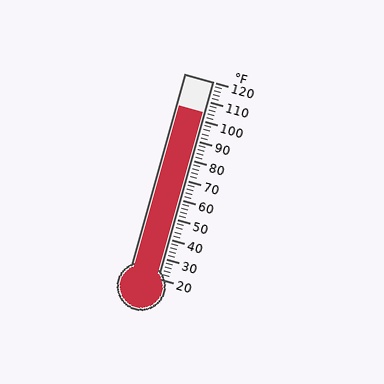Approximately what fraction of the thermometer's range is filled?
The thermometer is filled to approximately 85% of its range.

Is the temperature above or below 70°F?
The temperature is above 70°F.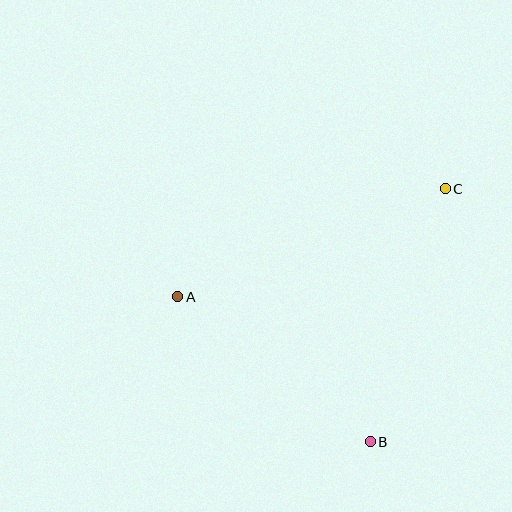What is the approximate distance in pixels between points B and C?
The distance between B and C is approximately 264 pixels.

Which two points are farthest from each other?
Points A and C are farthest from each other.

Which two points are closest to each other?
Points A and B are closest to each other.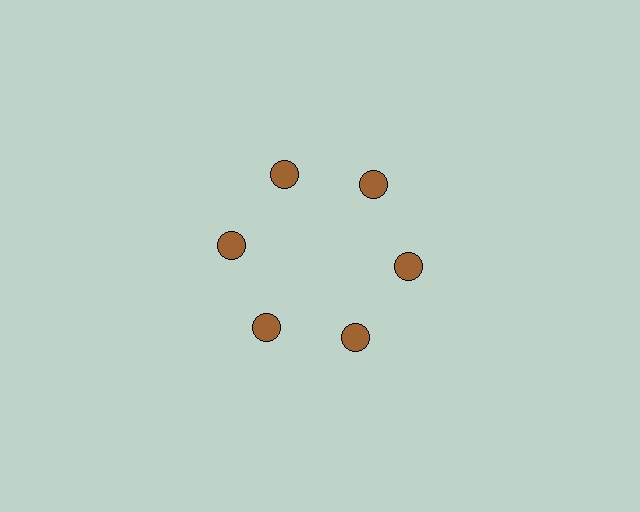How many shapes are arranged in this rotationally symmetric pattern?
There are 6 shapes, arranged in 6 groups of 1.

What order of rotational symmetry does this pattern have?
This pattern has 6-fold rotational symmetry.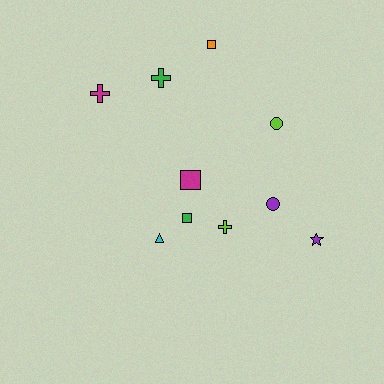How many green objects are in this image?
There are 2 green objects.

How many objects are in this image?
There are 10 objects.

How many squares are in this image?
There are 3 squares.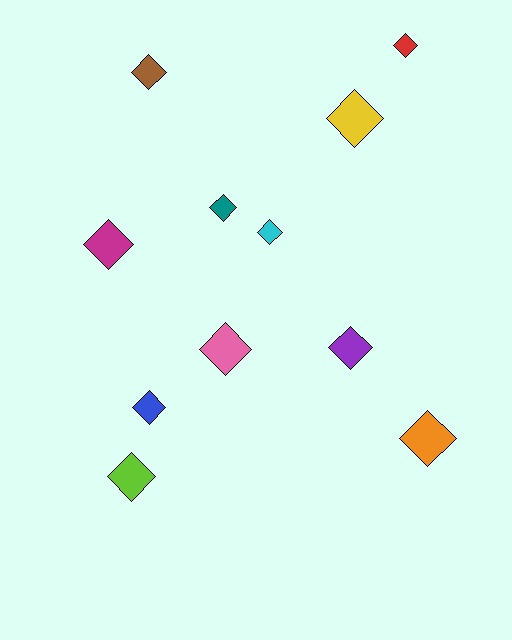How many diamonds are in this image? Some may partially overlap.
There are 11 diamonds.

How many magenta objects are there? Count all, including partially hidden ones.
There is 1 magenta object.